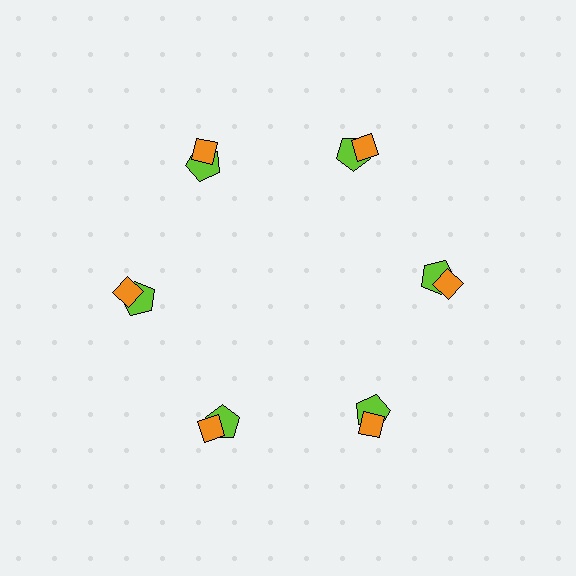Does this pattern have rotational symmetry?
Yes, this pattern has 6-fold rotational symmetry. It looks the same after rotating 60 degrees around the center.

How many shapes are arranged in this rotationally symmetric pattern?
There are 12 shapes, arranged in 6 groups of 2.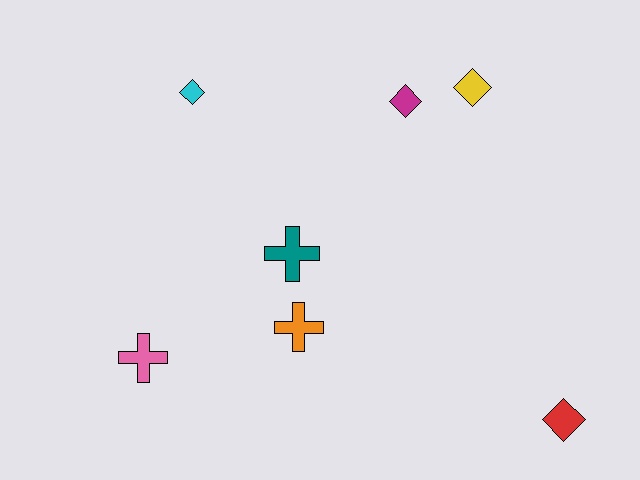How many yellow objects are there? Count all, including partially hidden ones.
There is 1 yellow object.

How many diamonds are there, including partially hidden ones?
There are 4 diamonds.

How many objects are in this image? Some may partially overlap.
There are 7 objects.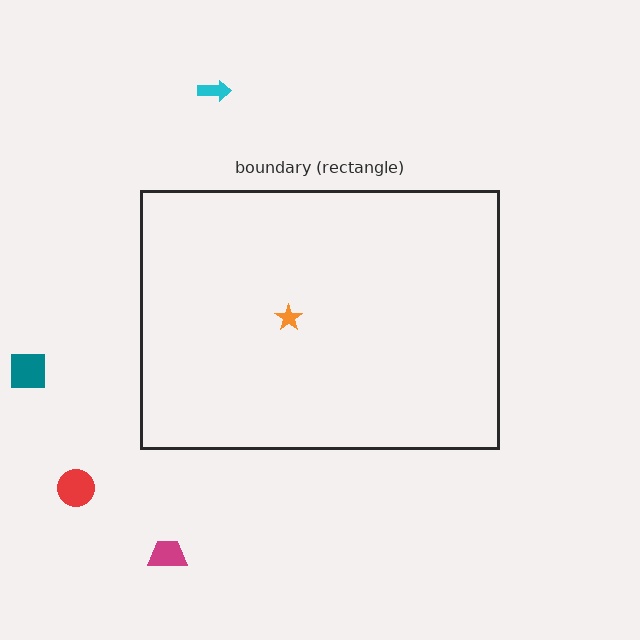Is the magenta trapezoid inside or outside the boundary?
Outside.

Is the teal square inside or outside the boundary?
Outside.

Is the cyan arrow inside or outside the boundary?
Outside.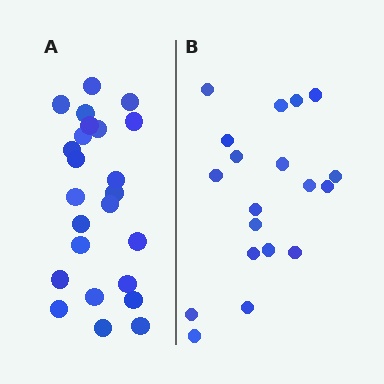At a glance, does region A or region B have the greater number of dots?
Region A (the left region) has more dots.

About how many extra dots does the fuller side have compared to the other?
Region A has about 5 more dots than region B.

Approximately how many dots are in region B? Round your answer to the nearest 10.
About 20 dots. (The exact count is 19, which rounds to 20.)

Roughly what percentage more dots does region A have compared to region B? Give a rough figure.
About 25% more.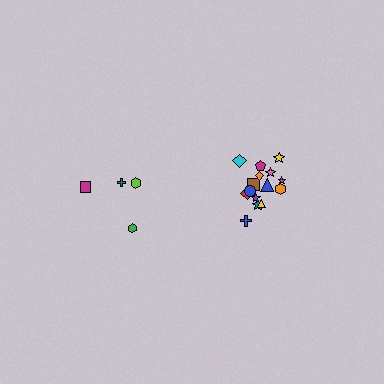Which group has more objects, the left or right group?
The right group.